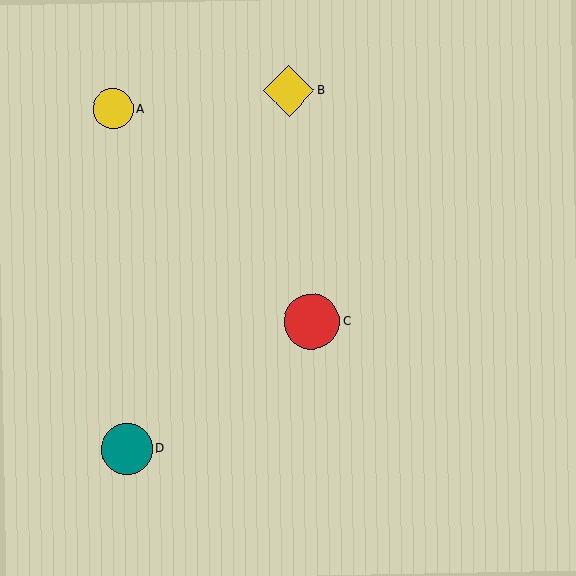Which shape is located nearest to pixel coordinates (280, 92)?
The yellow diamond (labeled B) at (289, 91) is nearest to that location.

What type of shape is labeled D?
Shape D is a teal circle.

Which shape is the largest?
The red circle (labeled C) is the largest.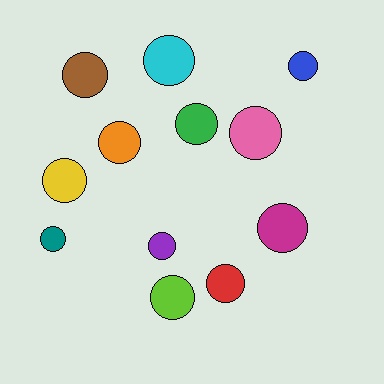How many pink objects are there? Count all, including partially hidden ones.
There is 1 pink object.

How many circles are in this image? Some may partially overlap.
There are 12 circles.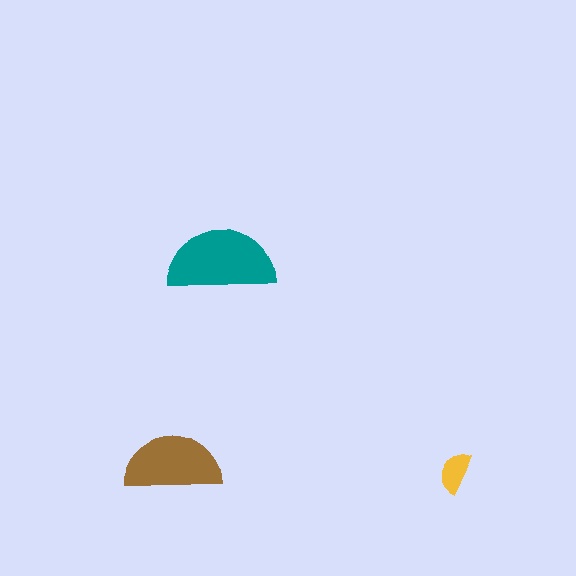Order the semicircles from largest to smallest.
the teal one, the brown one, the yellow one.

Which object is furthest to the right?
The yellow semicircle is rightmost.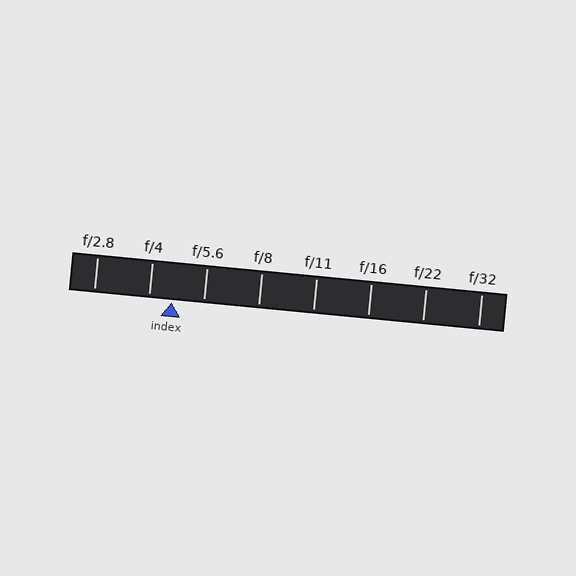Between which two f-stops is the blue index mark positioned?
The index mark is between f/4 and f/5.6.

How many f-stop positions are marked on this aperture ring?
There are 8 f-stop positions marked.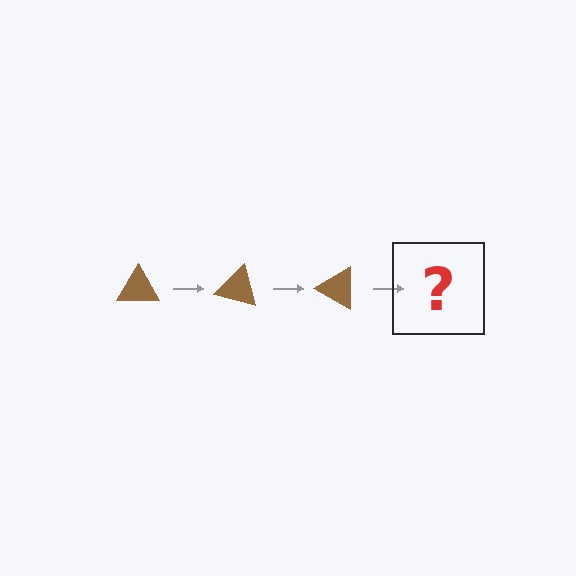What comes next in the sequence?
The next element should be a brown triangle rotated 45 degrees.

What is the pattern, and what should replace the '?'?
The pattern is that the triangle rotates 15 degrees each step. The '?' should be a brown triangle rotated 45 degrees.